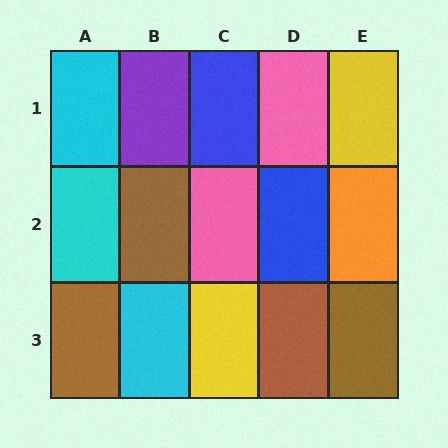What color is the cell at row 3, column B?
Cyan.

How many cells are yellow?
2 cells are yellow.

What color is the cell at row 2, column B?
Brown.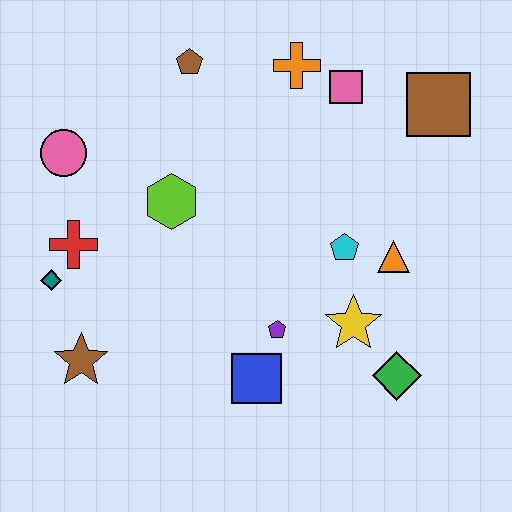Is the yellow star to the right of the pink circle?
Yes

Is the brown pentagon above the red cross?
Yes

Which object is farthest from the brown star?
The brown square is farthest from the brown star.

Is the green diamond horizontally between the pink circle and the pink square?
No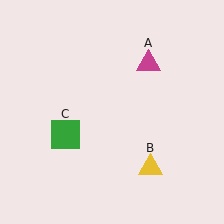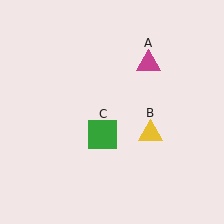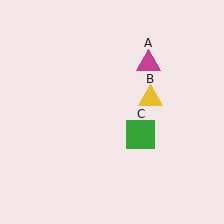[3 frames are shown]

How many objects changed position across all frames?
2 objects changed position: yellow triangle (object B), green square (object C).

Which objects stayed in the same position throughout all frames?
Magenta triangle (object A) remained stationary.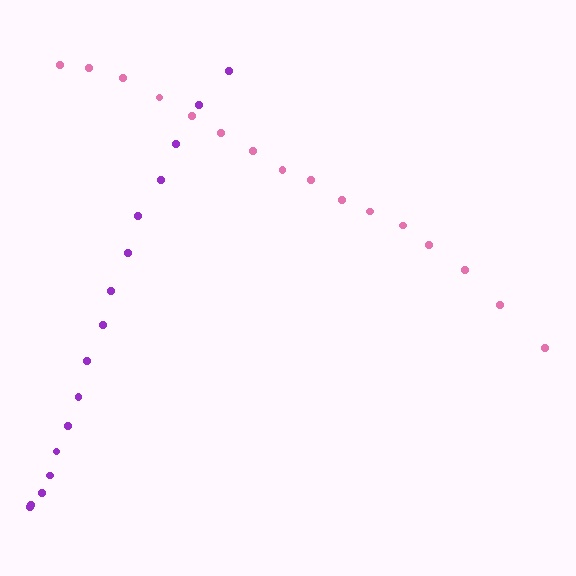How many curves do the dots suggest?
There are 2 distinct paths.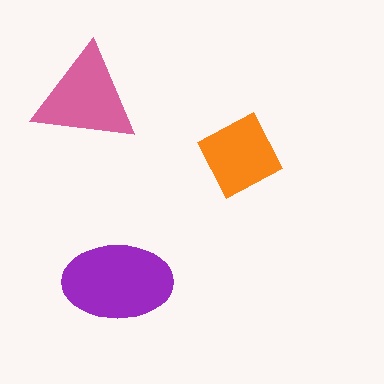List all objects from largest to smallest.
The purple ellipse, the pink triangle, the orange square.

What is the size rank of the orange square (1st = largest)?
3rd.